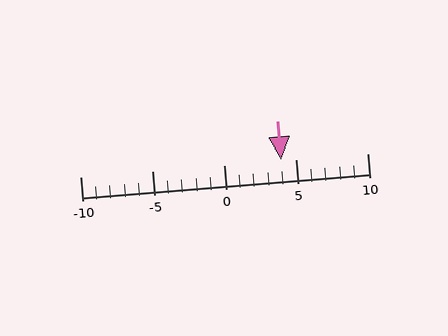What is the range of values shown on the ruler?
The ruler shows values from -10 to 10.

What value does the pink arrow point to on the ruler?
The pink arrow points to approximately 4.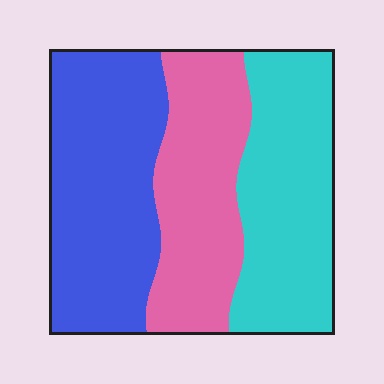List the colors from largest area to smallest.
From largest to smallest: blue, cyan, pink.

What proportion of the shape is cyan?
Cyan covers 33% of the shape.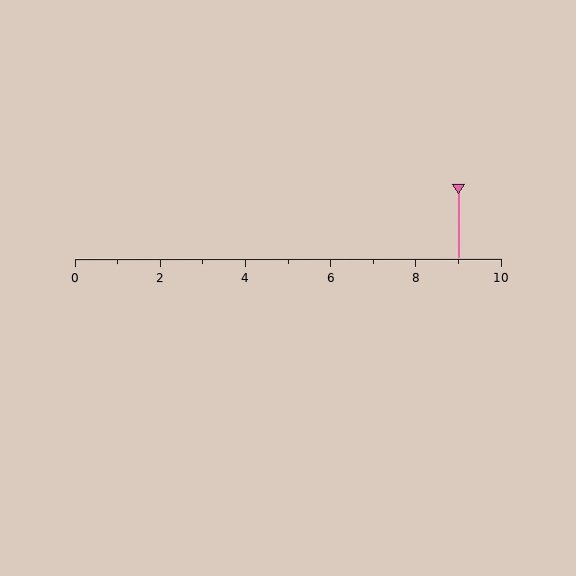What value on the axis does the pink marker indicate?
The marker indicates approximately 9.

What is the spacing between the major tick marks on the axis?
The major ticks are spaced 2 apart.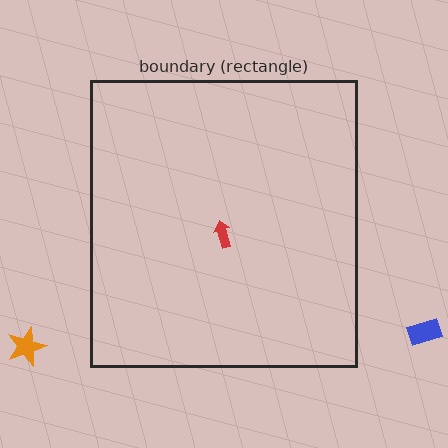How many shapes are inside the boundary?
1 inside, 2 outside.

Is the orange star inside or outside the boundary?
Outside.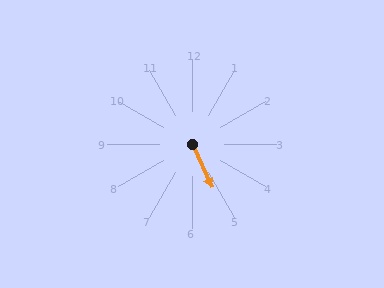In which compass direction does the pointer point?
Southeast.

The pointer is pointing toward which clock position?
Roughly 5 o'clock.